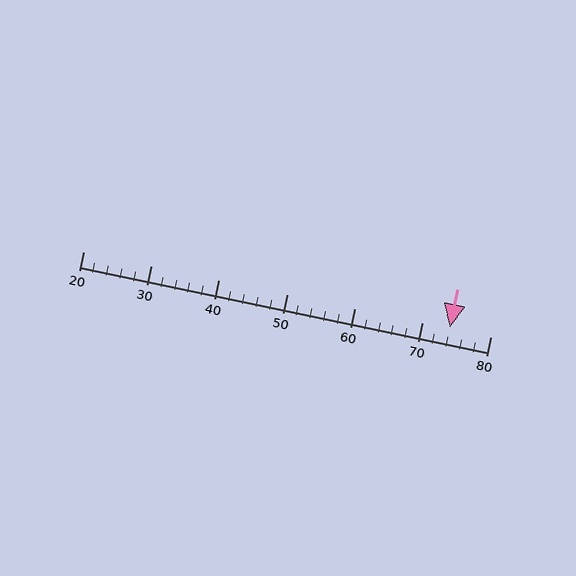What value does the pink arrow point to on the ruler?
The pink arrow points to approximately 74.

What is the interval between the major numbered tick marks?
The major tick marks are spaced 10 units apart.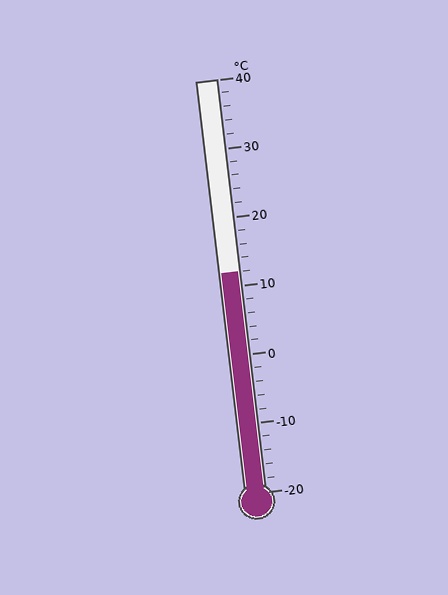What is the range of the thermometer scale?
The thermometer scale ranges from -20°C to 40°C.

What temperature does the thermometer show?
The thermometer shows approximately 12°C.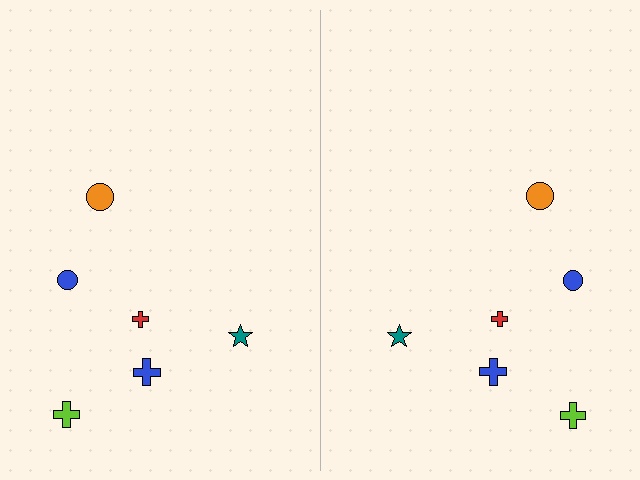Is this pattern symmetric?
Yes, this pattern has bilateral (reflection) symmetry.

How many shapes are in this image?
There are 12 shapes in this image.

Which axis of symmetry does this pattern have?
The pattern has a vertical axis of symmetry running through the center of the image.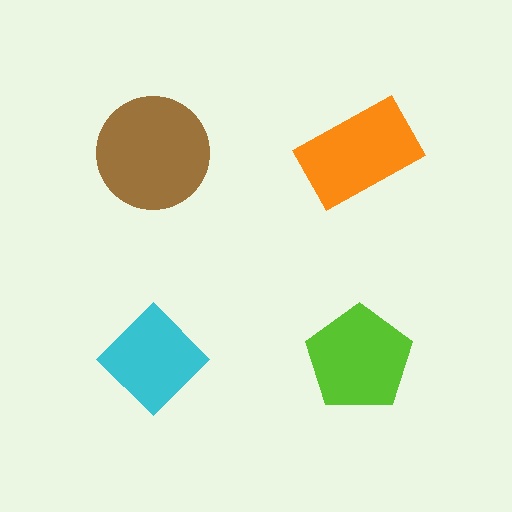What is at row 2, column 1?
A cyan diamond.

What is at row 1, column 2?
An orange rectangle.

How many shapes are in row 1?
2 shapes.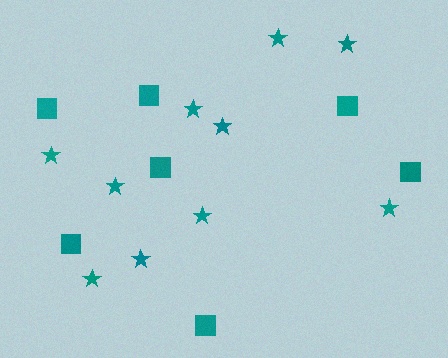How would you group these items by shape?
There are 2 groups: one group of squares (7) and one group of stars (10).